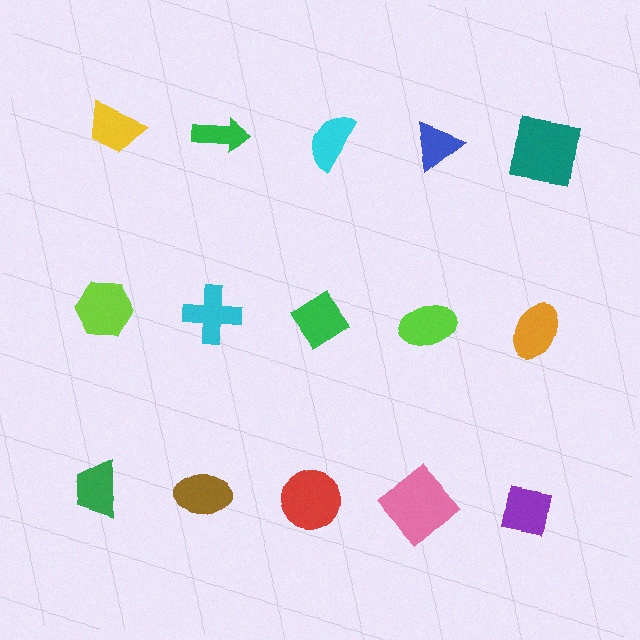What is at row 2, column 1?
A lime hexagon.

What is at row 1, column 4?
A blue triangle.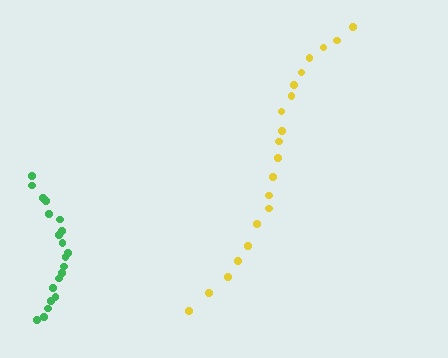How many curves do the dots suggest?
There are 2 distinct paths.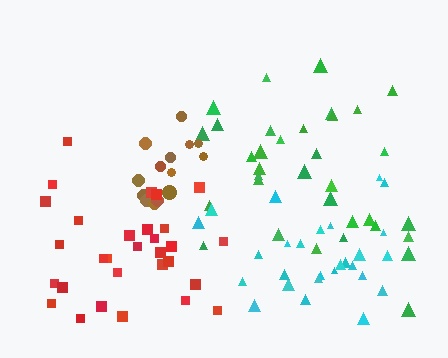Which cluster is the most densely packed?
Brown.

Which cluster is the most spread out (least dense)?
Green.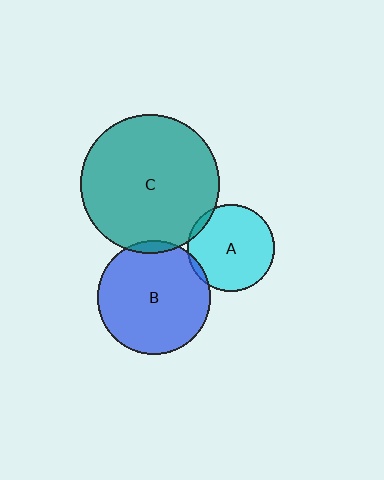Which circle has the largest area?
Circle C (teal).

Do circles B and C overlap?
Yes.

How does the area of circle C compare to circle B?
Approximately 1.5 times.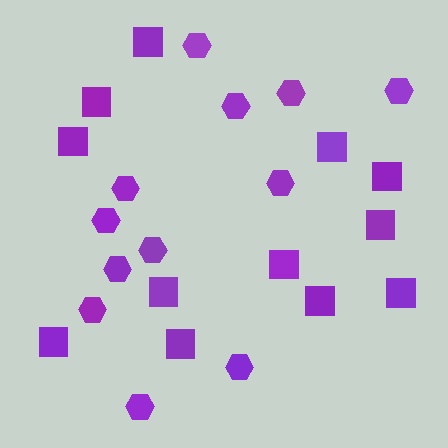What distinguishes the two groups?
There are 2 groups: one group of squares (12) and one group of hexagons (12).